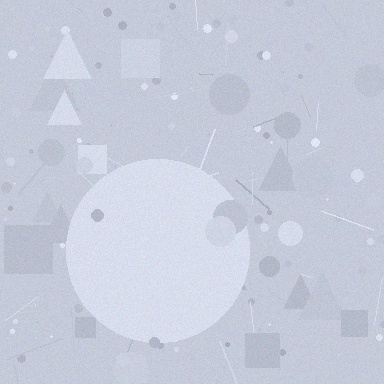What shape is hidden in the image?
A circle is hidden in the image.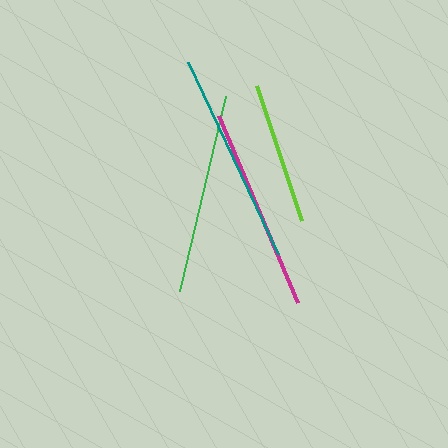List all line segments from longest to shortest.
From longest to shortest: teal, magenta, green, lime.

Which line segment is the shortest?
The lime line is the shortest at approximately 142 pixels.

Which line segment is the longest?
The teal line is the longest at approximately 212 pixels.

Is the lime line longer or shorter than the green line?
The green line is longer than the lime line.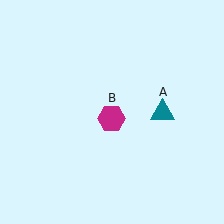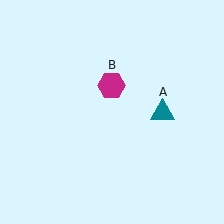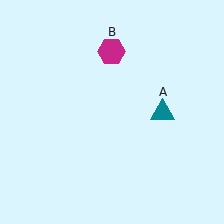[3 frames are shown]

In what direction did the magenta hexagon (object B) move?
The magenta hexagon (object B) moved up.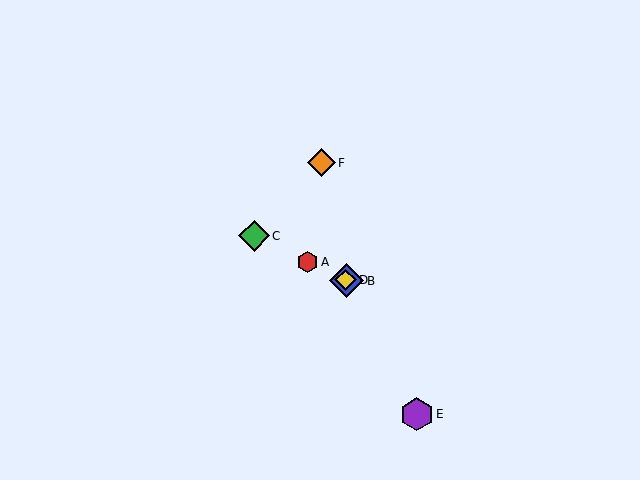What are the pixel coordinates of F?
Object F is at (321, 163).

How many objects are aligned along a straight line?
4 objects (A, B, C, D) are aligned along a straight line.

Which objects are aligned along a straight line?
Objects A, B, C, D are aligned along a straight line.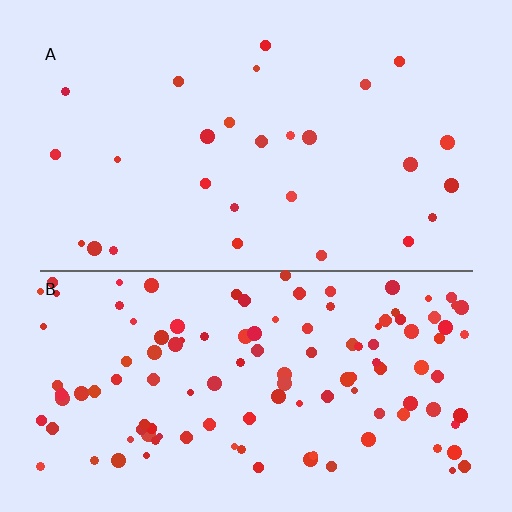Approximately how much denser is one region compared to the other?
Approximately 4.4× — region B over region A.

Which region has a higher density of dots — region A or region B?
B (the bottom).